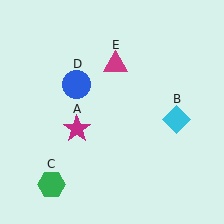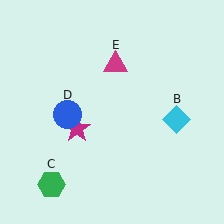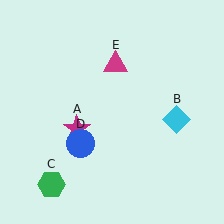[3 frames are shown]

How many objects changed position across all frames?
1 object changed position: blue circle (object D).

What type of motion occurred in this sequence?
The blue circle (object D) rotated counterclockwise around the center of the scene.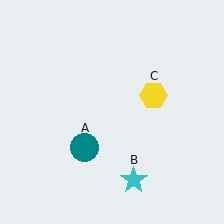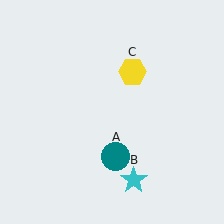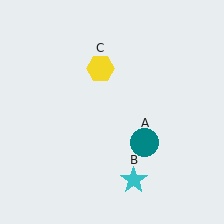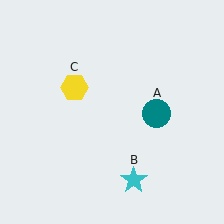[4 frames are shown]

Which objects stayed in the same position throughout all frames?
Cyan star (object B) remained stationary.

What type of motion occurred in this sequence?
The teal circle (object A), yellow hexagon (object C) rotated counterclockwise around the center of the scene.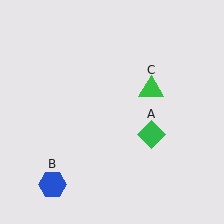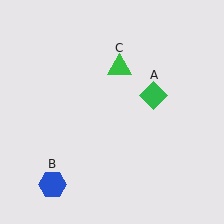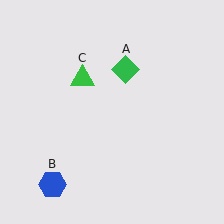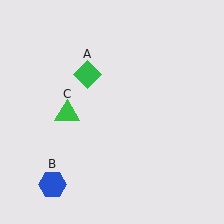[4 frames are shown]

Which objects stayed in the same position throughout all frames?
Blue hexagon (object B) remained stationary.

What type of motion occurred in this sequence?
The green diamond (object A), green triangle (object C) rotated counterclockwise around the center of the scene.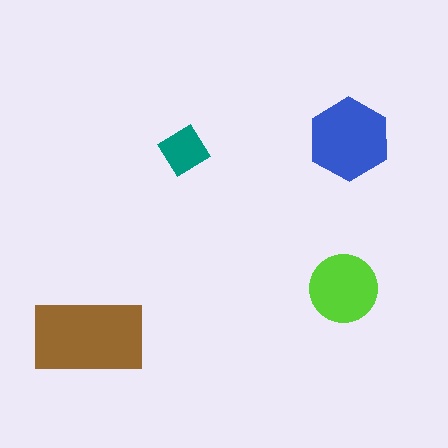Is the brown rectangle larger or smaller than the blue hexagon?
Larger.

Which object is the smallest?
The teal diamond.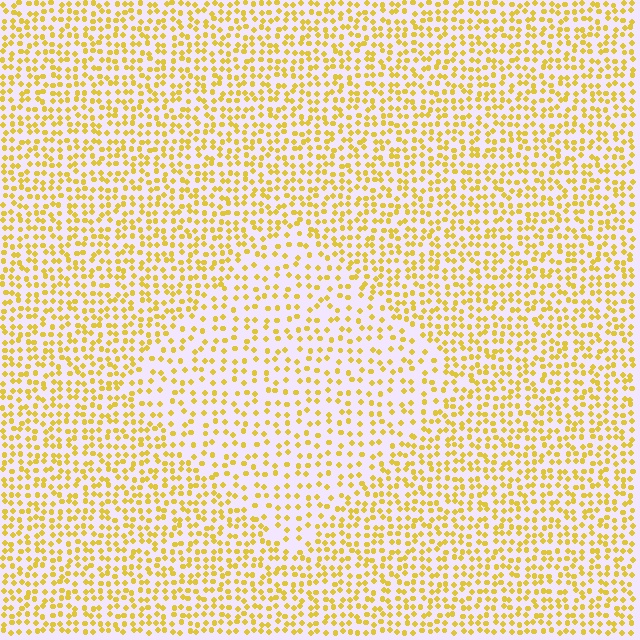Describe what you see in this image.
The image contains small yellow elements arranged at two different densities. A diamond-shaped region is visible where the elements are less densely packed than the surrounding area.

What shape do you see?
I see a diamond.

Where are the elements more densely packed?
The elements are more densely packed outside the diamond boundary.